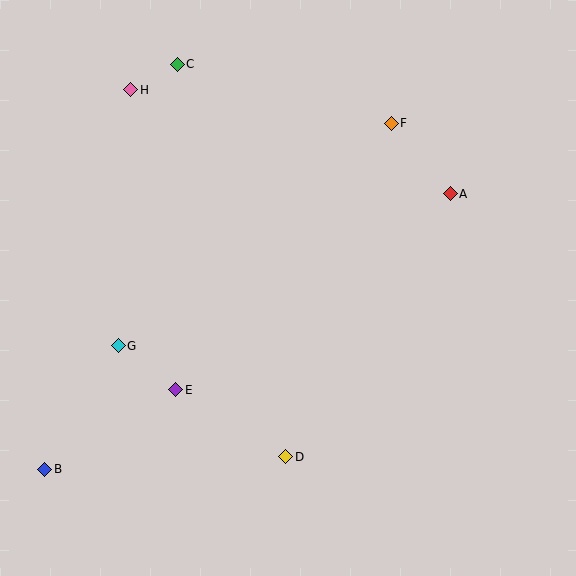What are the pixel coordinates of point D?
Point D is at (286, 457).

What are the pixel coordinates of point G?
Point G is at (118, 346).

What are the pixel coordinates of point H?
Point H is at (131, 90).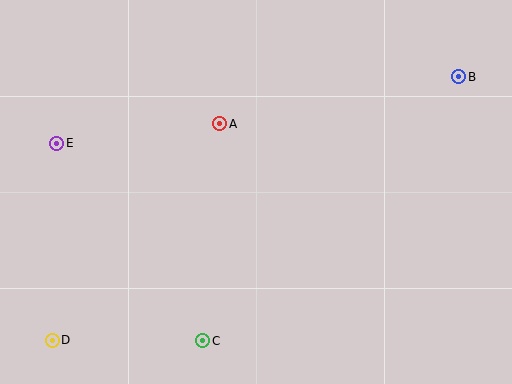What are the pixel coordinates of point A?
Point A is at (220, 124).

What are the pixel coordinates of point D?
Point D is at (52, 340).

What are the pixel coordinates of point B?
Point B is at (459, 77).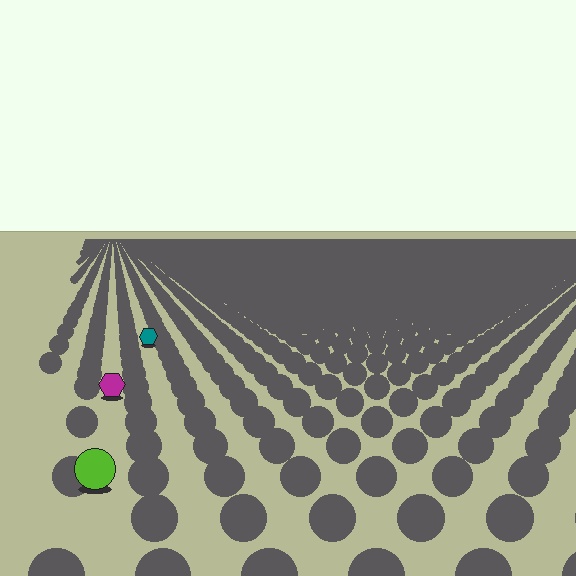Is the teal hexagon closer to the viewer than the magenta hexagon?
No. The magenta hexagon is closer — you can tell from the texture gradient: the ground texture is coarser near it.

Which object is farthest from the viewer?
The teal hexagon is farthest from the viewer. It appears smaller and the ground texture around it is denser.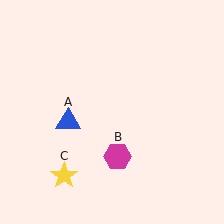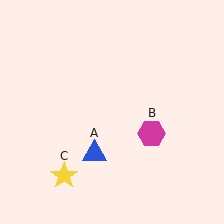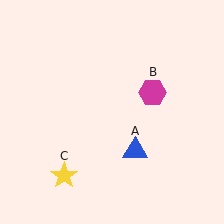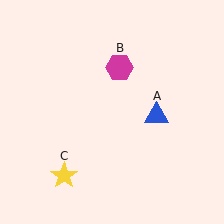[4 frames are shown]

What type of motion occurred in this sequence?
The blue triangle (object A), magenta hexagon (object B) rotated counterclockwise around the center of the scene.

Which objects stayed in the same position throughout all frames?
Yellow star (object C) remained stationary.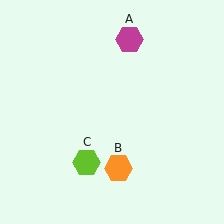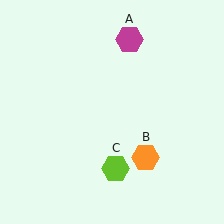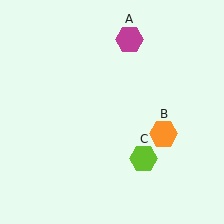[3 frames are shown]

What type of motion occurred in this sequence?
The orange hexagon (object B), lime hexagon (object C) rotated counterclockwise around the center of the scene.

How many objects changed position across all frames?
2 objects changed position: orange hexagon (object B), lime hexagon (object C).